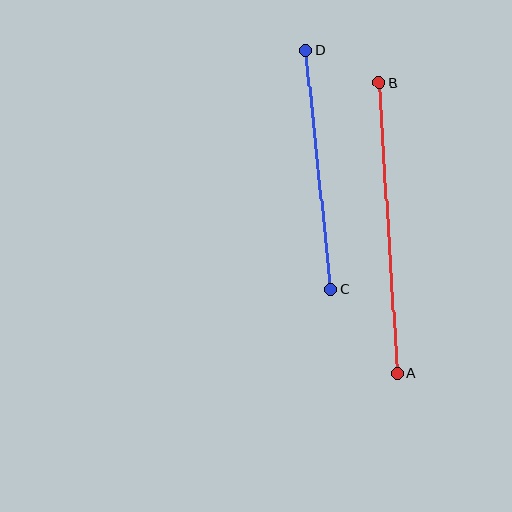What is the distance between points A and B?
The distance is approximately 291 pixels.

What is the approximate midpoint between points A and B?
The midpoint is at approximately (388, 228) pixels.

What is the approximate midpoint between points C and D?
The midpoint is at approximately (318, 170) pixels.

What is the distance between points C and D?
The distance is approximately 240 pixels.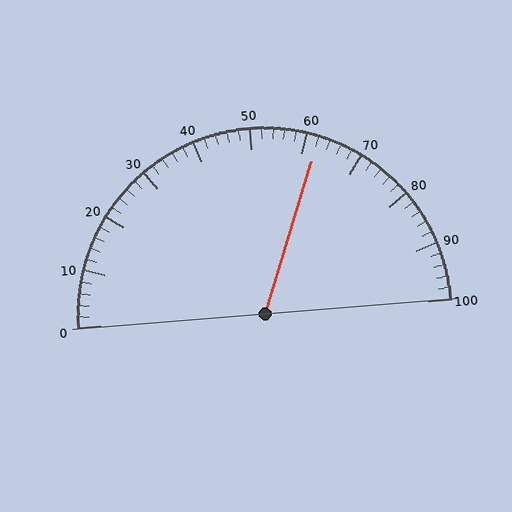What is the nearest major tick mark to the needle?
The nearest major tick mark is 60.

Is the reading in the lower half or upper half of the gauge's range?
The reading is in the upper half of the range (0 to 100).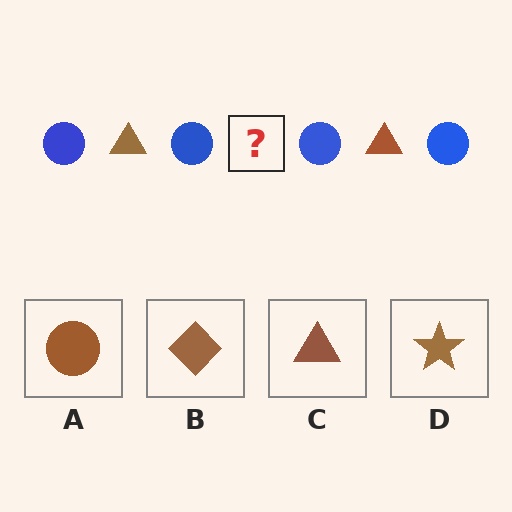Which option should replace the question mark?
Option C.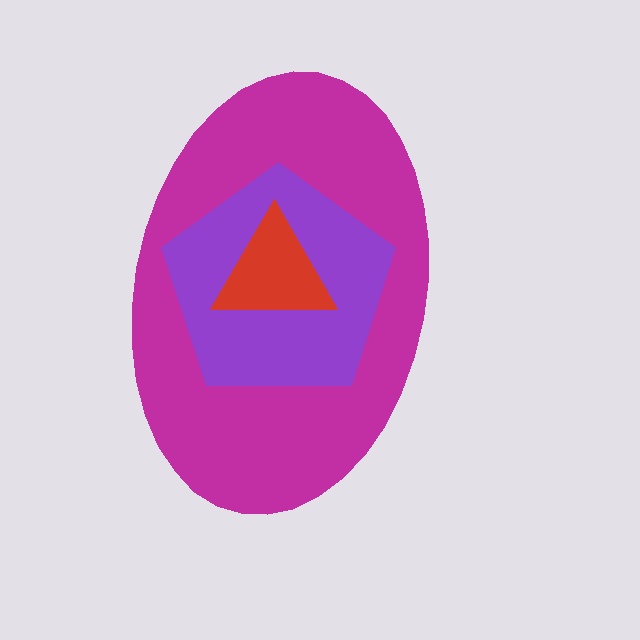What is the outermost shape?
The magenta ellipse.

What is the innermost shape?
The red triangle.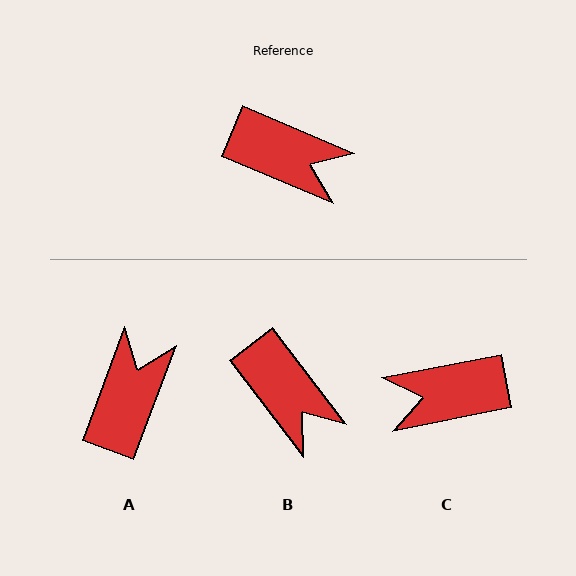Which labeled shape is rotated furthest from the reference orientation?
C, about 146 degrees away.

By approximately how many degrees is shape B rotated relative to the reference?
Approximately 30 degrees clockwise.